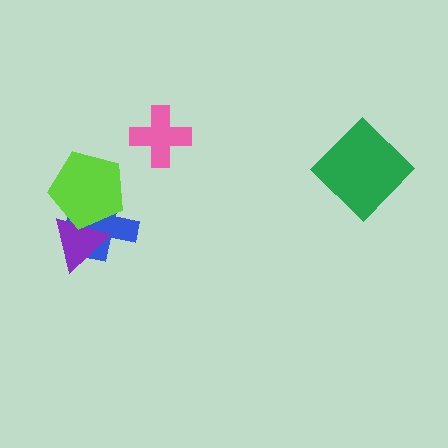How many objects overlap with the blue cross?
2 objects overlap with the blue cross.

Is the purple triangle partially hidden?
Yes, it is partially covered by another shape.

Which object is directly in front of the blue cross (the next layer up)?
The purple triangle is directly in front of the blue cross.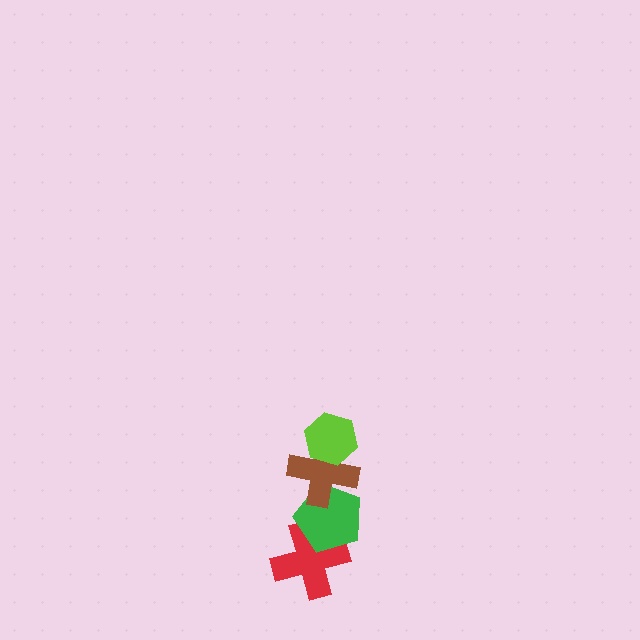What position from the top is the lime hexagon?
The lime hexagon is 1st from the top.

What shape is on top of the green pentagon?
The brown cross is on top of the green pentagon.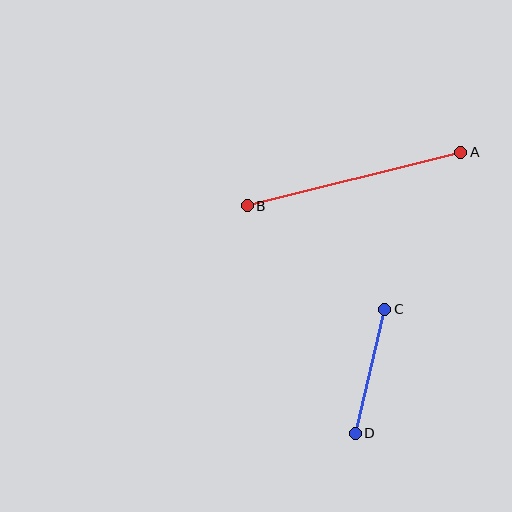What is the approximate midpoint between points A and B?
The midpoint is at approximately (354, 179) pixels.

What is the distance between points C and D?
The distance is approximately 127 pixels.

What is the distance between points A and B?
The distance is approximately 220 pixels.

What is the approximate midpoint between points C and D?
The midpoint is at approximately (370, 371) pixels.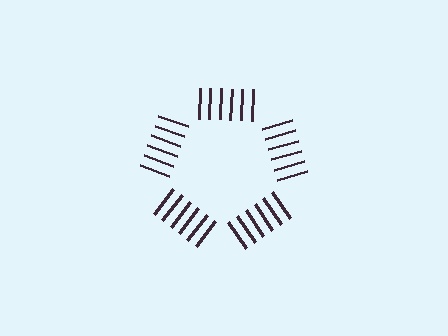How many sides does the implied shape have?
5 sides — the line-ends trace a pentagon.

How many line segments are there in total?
30 — 6 along each of the 5 edges.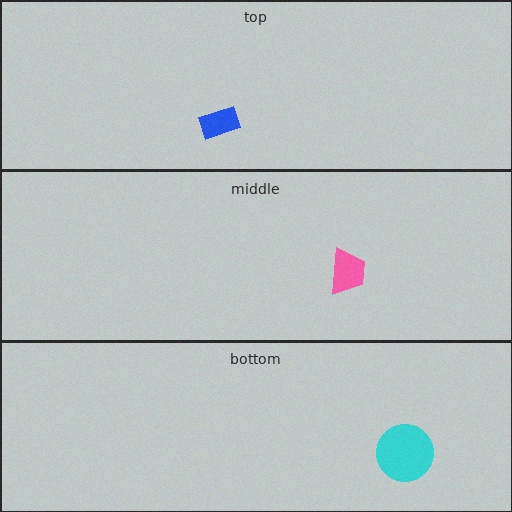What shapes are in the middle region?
The pink trapezoid.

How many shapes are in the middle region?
1.